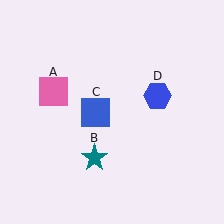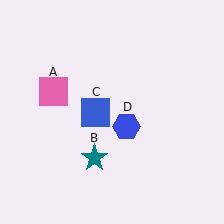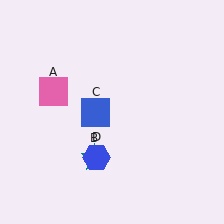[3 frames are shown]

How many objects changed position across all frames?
1 object changed position: blue hexagon (object D).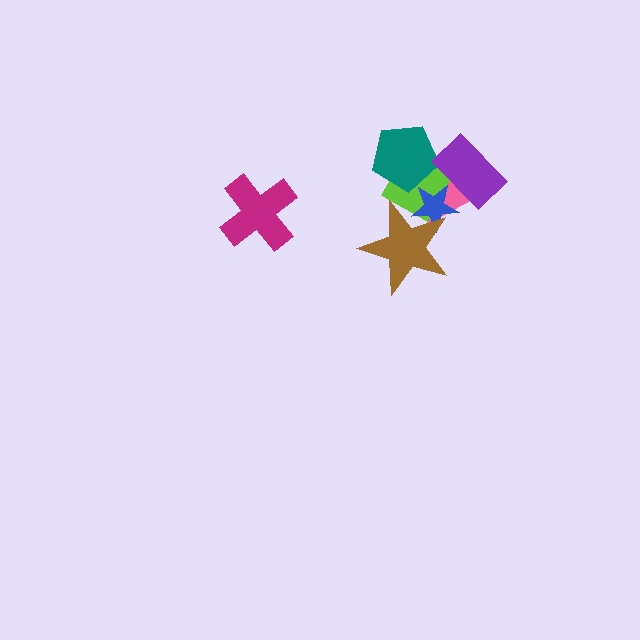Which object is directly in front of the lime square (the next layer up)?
The teal pentagon is directly in front of the lime square.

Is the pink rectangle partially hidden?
Yes, it is partially covered by another shape.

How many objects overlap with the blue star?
4 objects overlap with the blue star.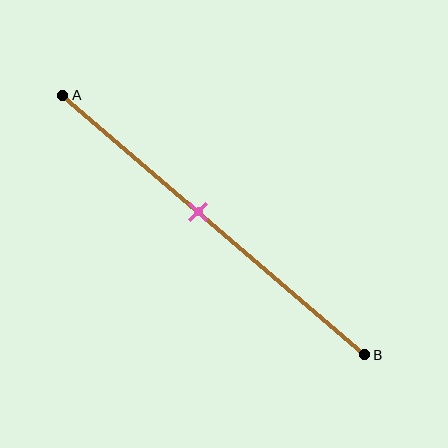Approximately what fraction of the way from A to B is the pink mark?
The pink mark is approximately 45% of the way from A to B.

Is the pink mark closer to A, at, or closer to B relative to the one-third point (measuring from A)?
The pink mark is closer to point B than the one-third point of segment AB.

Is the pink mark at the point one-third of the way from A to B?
No, the mark is at about 45% from A, not at the 33% one-third point.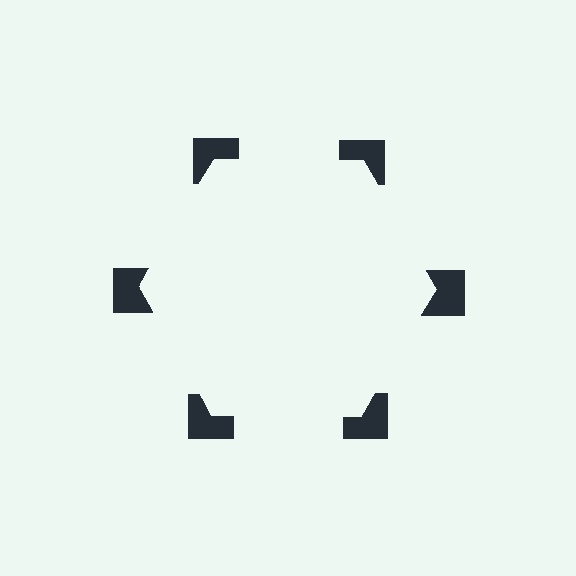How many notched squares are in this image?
There are 6 — one at each vertex of the illusory hexagon.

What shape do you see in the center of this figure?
An illusory hexagon — its edges are inferred from the aligned wedge cuts in the notched squares, not physically drawn.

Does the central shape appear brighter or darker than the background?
It typically appears slightly brighter than the background, even though no actual brightness change is drawn.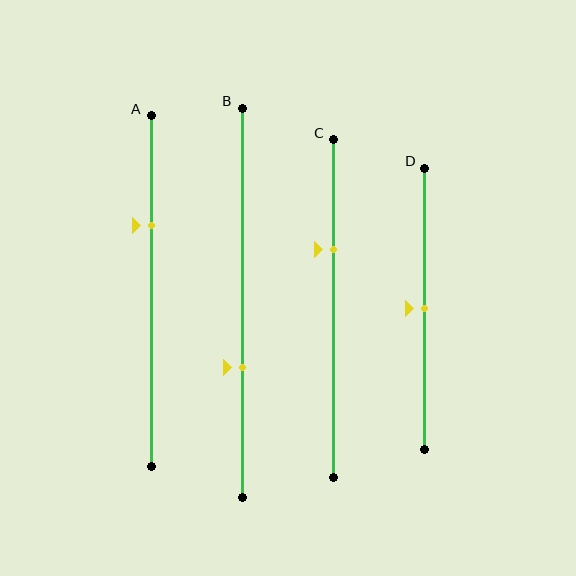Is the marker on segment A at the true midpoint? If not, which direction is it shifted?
No, the marker on segment A is shifted upward by about 19% of the segment length.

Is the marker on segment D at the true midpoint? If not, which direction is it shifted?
Yes, the marker on segment D is at the true midpoint.